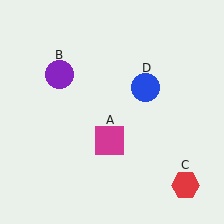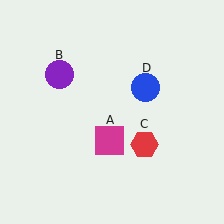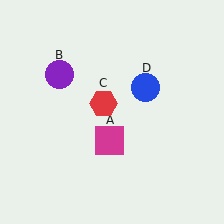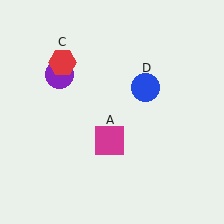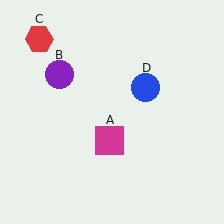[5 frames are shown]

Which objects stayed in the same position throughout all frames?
Magenta square (object A) and purple circle (object B) and blue circle (object D) remained stationary.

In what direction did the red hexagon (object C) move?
The red hexagon (object C) moved up and to the left.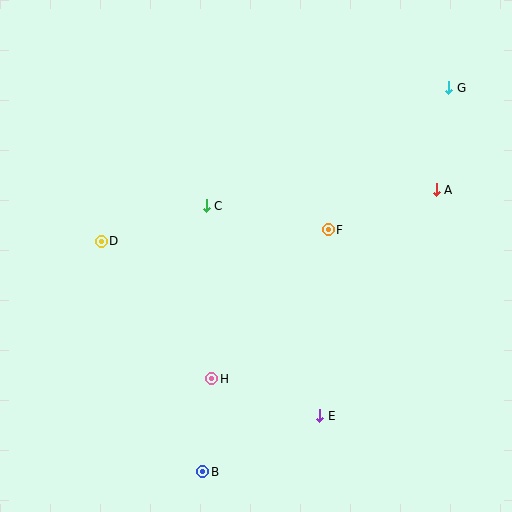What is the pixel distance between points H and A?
The distance between H and A is 293 pixels.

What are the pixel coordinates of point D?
Point D is at (101, 241).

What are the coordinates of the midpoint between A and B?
The midpoint between A and B is at (320, 331).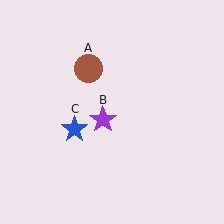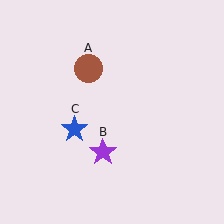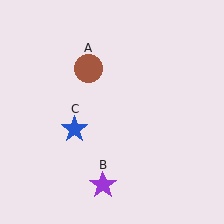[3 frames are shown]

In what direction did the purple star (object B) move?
The purple star (object B) moved down.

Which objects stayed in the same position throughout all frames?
Brown circle (object A) and blue star (object C) remained stationary.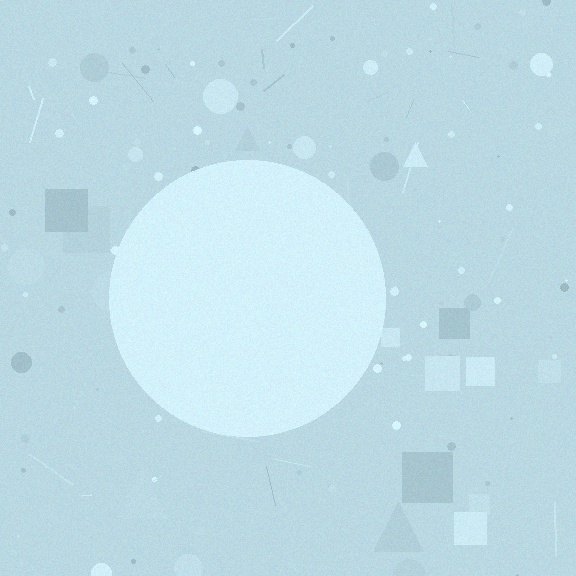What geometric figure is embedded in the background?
A circle is embedded in the background.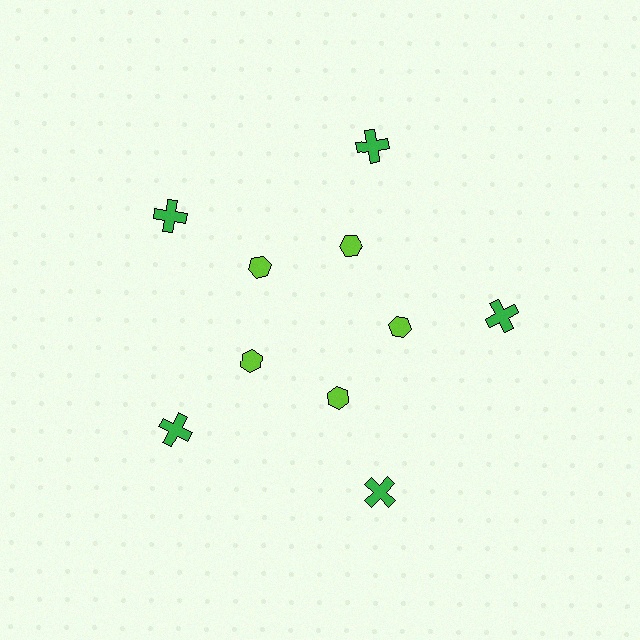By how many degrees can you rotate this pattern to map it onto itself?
The pattern maps onto itself every 72 degrees of rotation.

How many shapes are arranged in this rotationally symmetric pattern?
There are 10 shapes, arranged in 5 groups of 2.